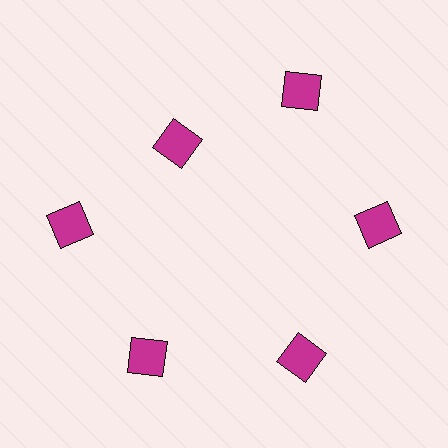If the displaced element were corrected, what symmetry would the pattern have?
It would have 6-fold rotational symmetry — the pattern would map onto itself every 60 degrees.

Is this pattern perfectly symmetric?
No. The 6 magenta squares are arranged in a ring, but one element near the 11 o'clock position is pulled inward toward the center, breaking the 6-fold rotational symmetry.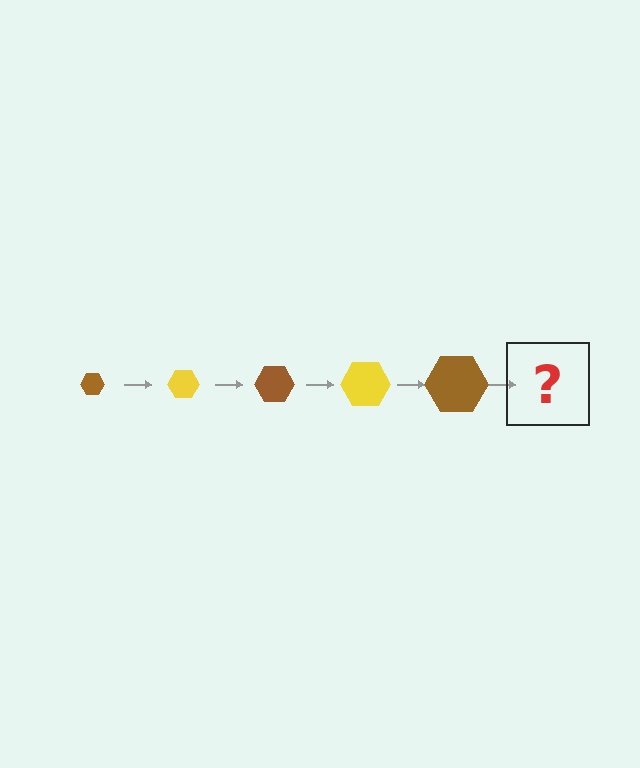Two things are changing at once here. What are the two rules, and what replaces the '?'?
The two rules are that the hexagon grows larger each step and the color cycles through brown and yellow. The '?' should be a yellow hexagon, larger than the previous one.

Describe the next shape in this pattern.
It should be a yellow hexagon, larger than the previous one.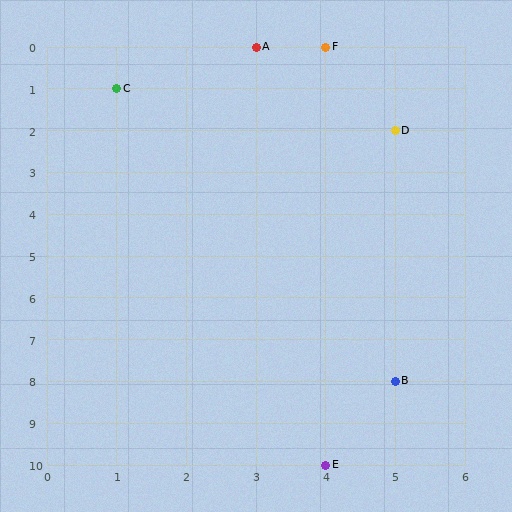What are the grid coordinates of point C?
Point C is at grid coordinates (1, 1).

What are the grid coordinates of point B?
Point B is at grid coordinates (5, 8).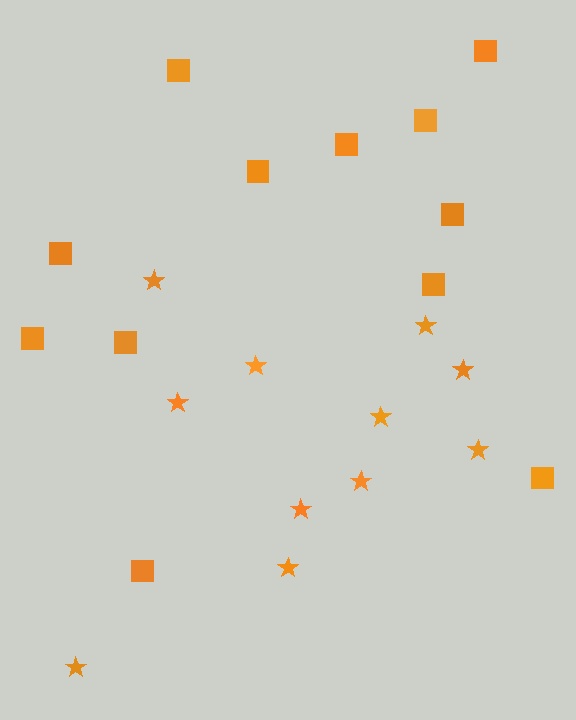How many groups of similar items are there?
There are 2 groups: one group of stars (11) and one group of squares (12).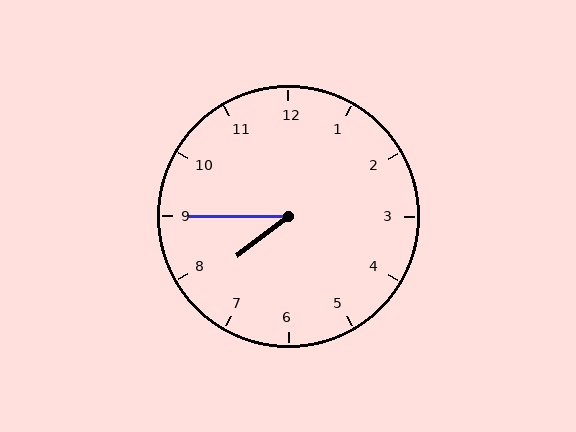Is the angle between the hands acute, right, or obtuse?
It is acute.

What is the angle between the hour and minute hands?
Approximately 38 degrees.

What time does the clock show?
7:45.